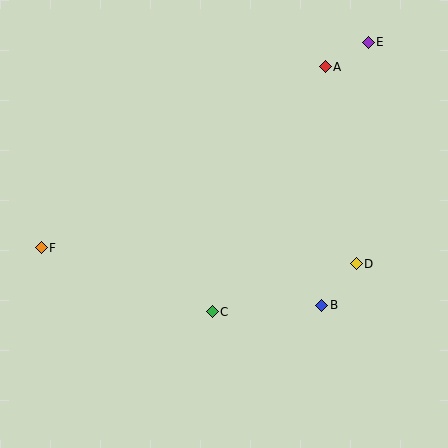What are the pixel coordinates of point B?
Point B is at (322, 305).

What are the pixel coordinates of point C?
Point C is at (212, 312).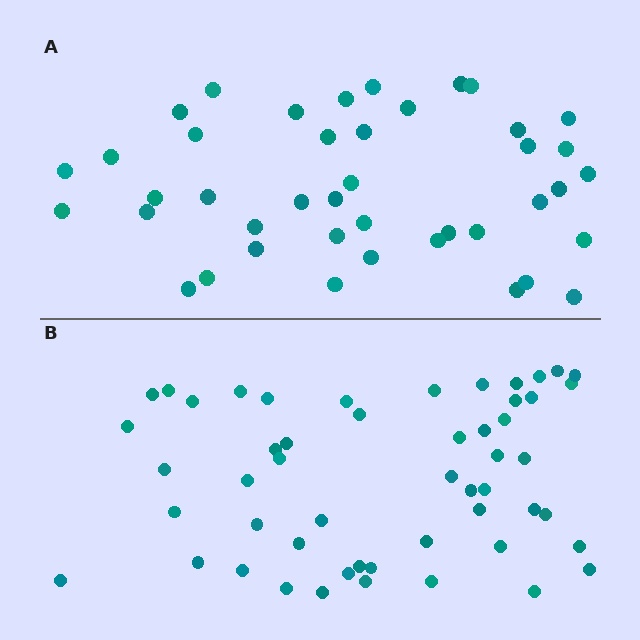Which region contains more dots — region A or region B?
Region B (the bottom region) has more dots.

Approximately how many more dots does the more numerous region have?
Region B has roughly 10 or so more dots than region A.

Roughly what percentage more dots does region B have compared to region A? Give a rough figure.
About 25% more.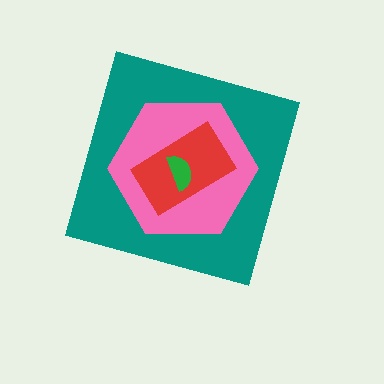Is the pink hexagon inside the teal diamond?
Yes.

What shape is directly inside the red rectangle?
The green semicircle.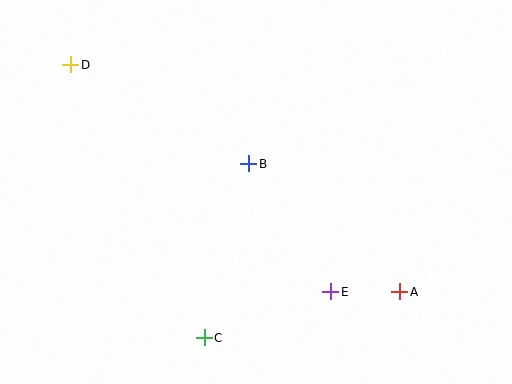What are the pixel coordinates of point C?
Point C is at (204, 338).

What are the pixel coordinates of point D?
Point D is at (70, 65).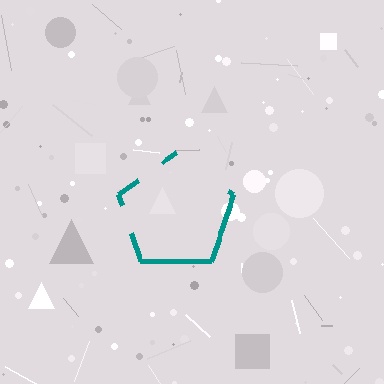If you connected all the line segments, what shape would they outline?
They would outline a pentagon.